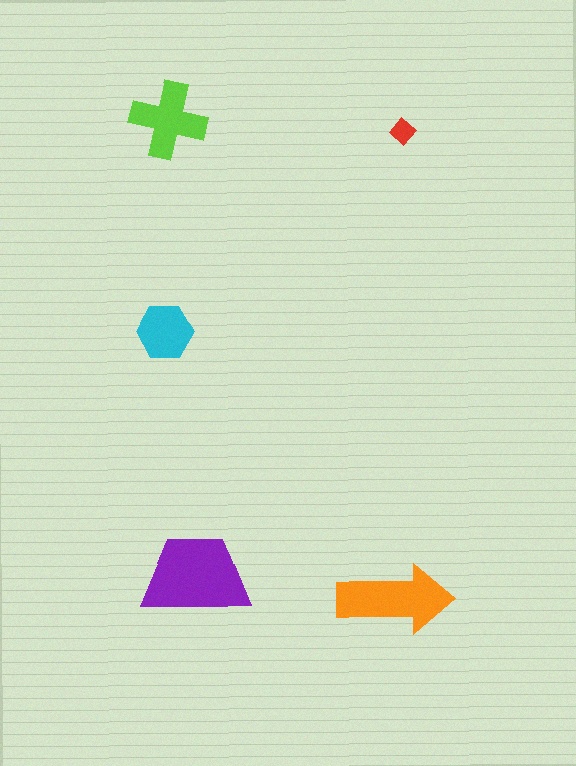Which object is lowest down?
The orange arrow is bottommost.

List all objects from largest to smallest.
The purple trapezoid, the orange arrow, the lime cross, the cyan hexagon, the red diamond.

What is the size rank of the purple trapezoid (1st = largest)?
1st.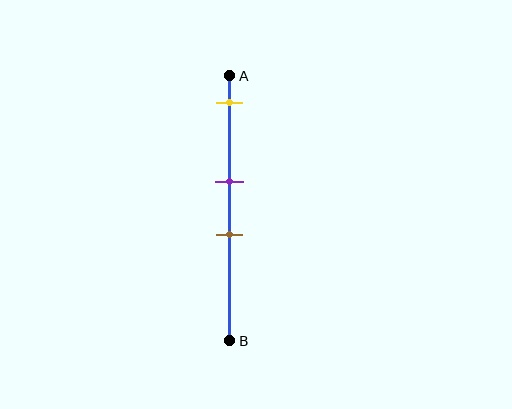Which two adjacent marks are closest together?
The purple and brown marks are the closest adjacent pair.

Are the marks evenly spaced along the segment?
No, the marks are not evenly spaced.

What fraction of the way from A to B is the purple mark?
The purple mark is approximately 40% (0.4) of the way from A to B.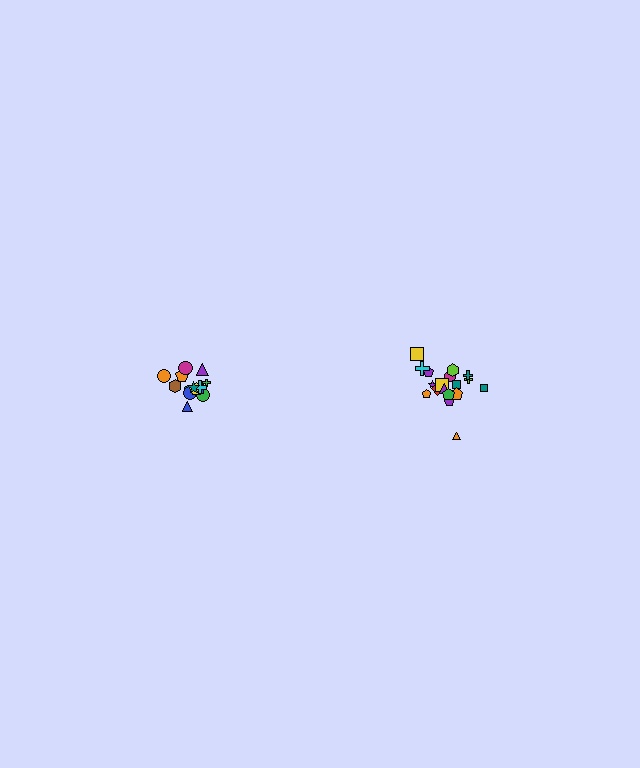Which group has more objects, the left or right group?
The right group.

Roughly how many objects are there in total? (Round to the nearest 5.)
Roughly 35 objects in total.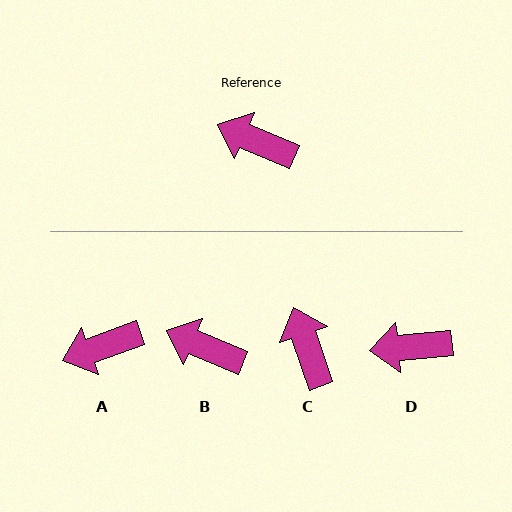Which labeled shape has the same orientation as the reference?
B.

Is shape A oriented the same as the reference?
No, it is off by about 43 degrees.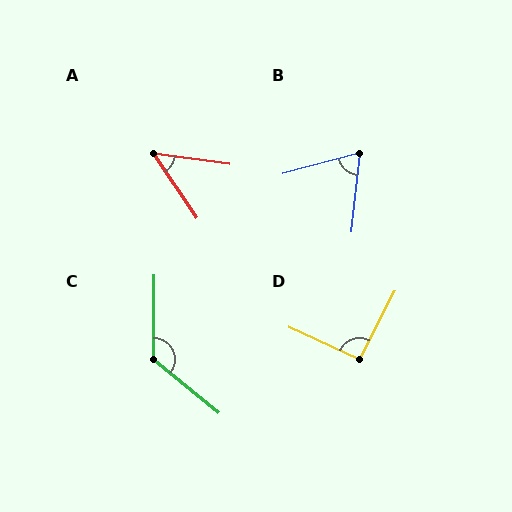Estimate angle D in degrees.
Approximately 93 degrees.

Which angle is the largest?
C, at approximately 129 degrees.